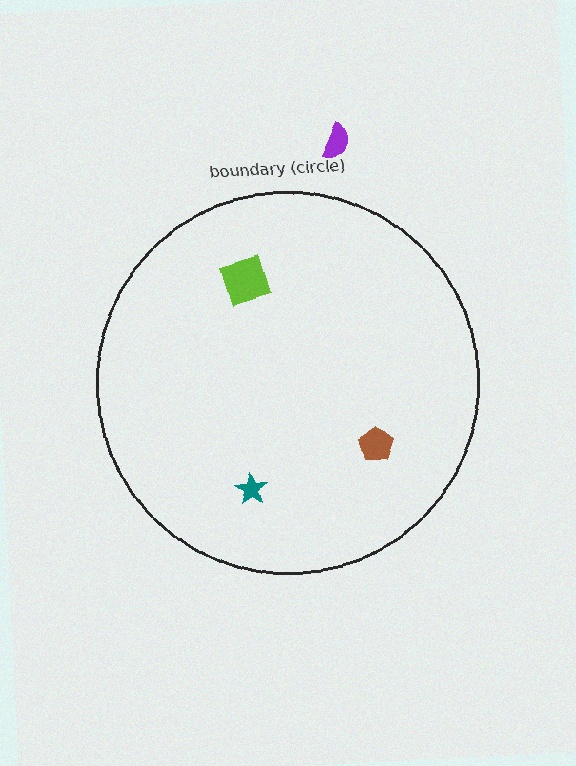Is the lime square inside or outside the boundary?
Inside.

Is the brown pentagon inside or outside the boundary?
Inside.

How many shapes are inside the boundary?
3 inside, 1 outside.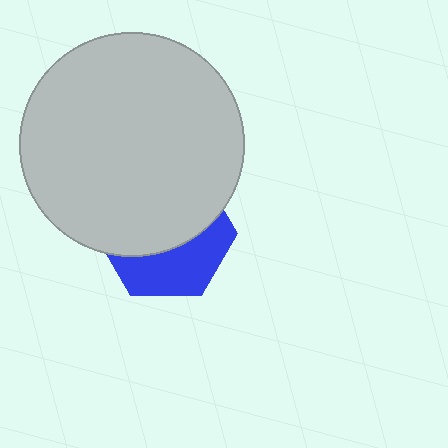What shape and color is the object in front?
The object in front is a light gray circle.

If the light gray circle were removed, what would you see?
You would see the complete blue hexagon.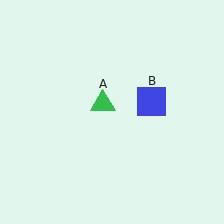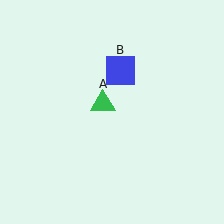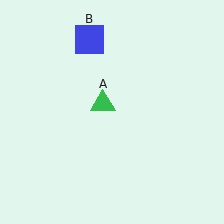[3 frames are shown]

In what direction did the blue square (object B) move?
The blue square (object B) moved up and to the left.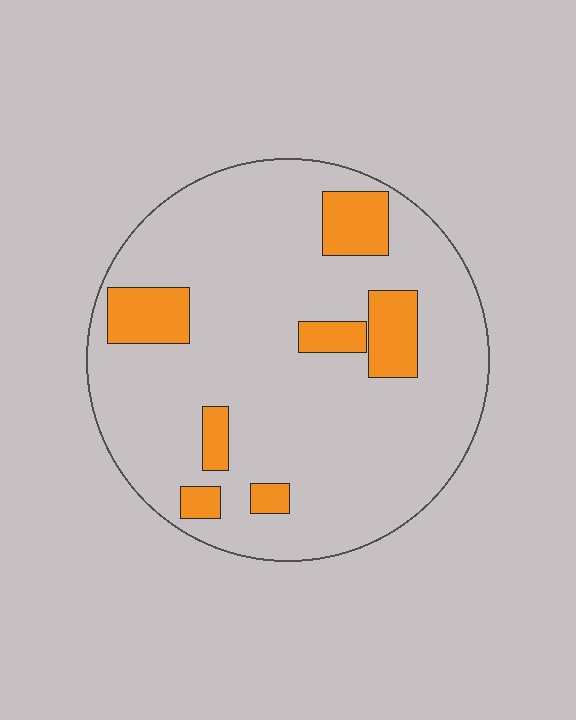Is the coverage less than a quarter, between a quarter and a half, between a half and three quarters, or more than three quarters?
Less than a quarter.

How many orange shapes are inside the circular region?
7.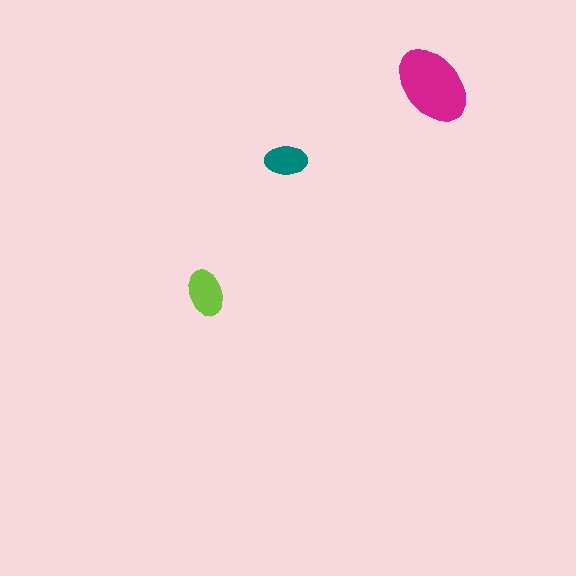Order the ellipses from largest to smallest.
the magenta one, the lime one, the teal one.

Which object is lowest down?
The lime ellipse is bottommost.